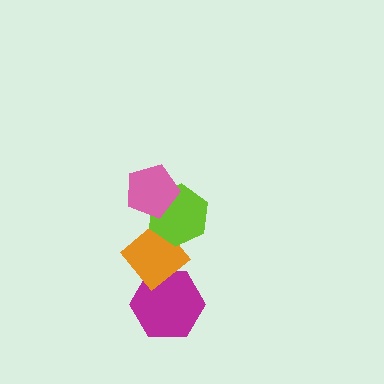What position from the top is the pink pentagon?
The pink pentagon is 1st from the top.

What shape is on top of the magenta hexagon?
The orange diamond is on top of the magenta hexagon.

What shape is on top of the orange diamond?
The lime hexagon is on top of the orange diamond.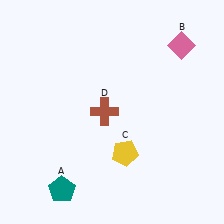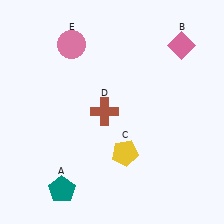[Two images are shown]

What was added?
A pink circle (E) was added in Image 2.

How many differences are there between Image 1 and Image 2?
There is 1 difference between the two images.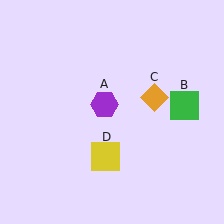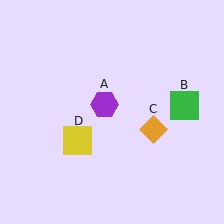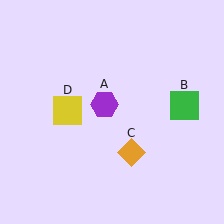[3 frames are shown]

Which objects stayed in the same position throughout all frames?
Purple hexagon (object A) and green square (object B) remained stationary.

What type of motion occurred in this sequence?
The orange diamond (object C), yellow square (object D) rotated clockwise around the center of the scene.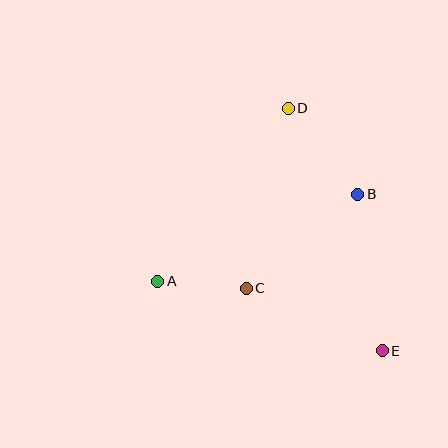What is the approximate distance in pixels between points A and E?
The distance between A and E is approximately 235 pixels.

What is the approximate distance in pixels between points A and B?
The distance between A and B is approximately 218 pixels.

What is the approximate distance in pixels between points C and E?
The distance between C and E is approximately 150 pixels.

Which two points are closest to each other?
Points A and C are closest to each other.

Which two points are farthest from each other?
Points D and E are farthest from each other.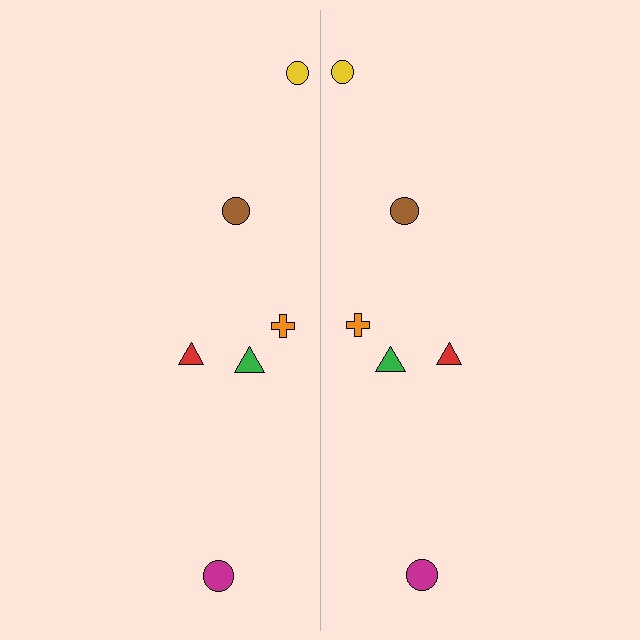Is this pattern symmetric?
Yes, this pattern has bilateral (reflection) symmetry.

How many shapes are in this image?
There are 12 shapes in this image.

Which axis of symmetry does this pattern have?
The pattern has a vertical axis of symmetry running through the center of the image.